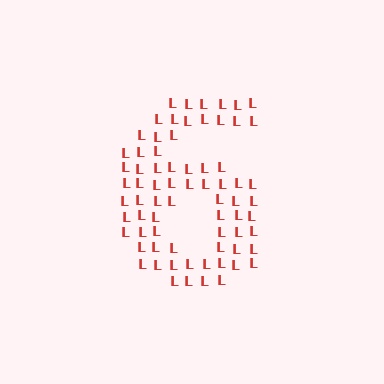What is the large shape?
The large shape is the digit 6.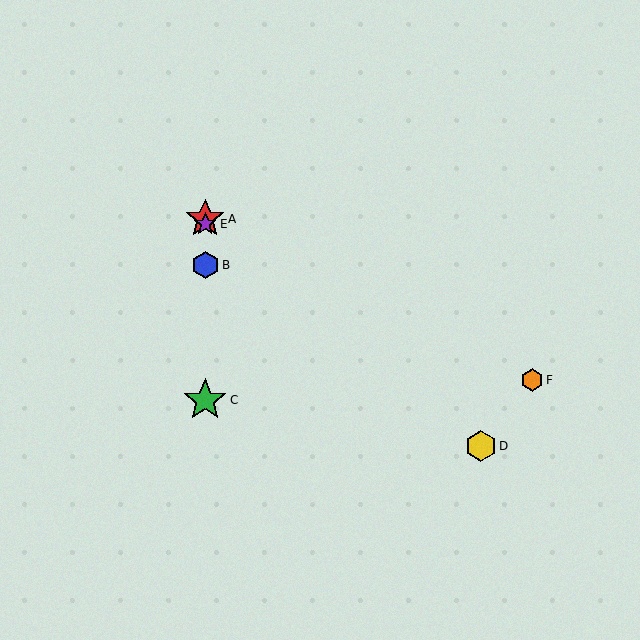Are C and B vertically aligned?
Yes, both are at x≈205.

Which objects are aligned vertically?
Objects A, B, C, E are aligned vertically.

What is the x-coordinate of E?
Object E is at x≈205.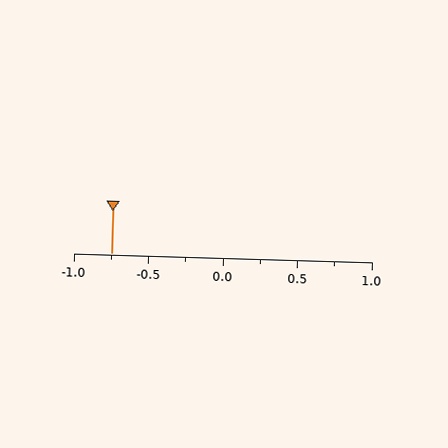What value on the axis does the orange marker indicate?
The marker indicates approximately -0.75.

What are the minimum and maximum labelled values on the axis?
The axis runs from -1.0 to 1.0.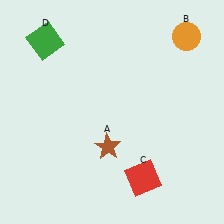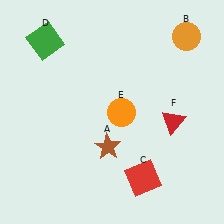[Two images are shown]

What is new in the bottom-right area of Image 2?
A red triangle (F) was added in the bottom-right area of Image 2.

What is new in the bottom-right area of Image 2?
An orange circle (E) was added in the bottom-right area of Image 2.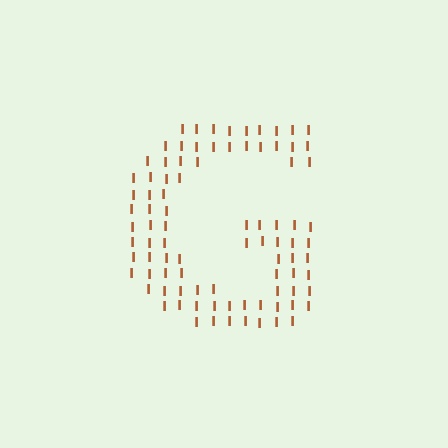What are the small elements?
The small elements are letter I's.